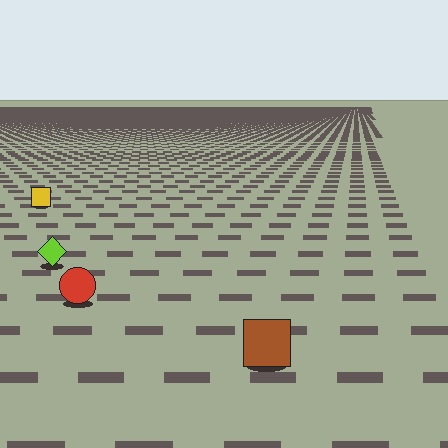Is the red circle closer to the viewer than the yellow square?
Yes. The red circle is closer — you can tell from the texture gradient: the ground texture is coarser near it.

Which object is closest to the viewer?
The brown square is closest. The texture marks near it are larger and more spread out.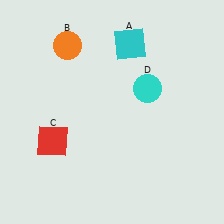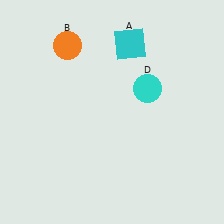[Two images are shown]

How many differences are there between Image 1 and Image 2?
There is 1 difference between the two images.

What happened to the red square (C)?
The red square (C) was removed in Image 2. It was in the bottom-left area of Image 1.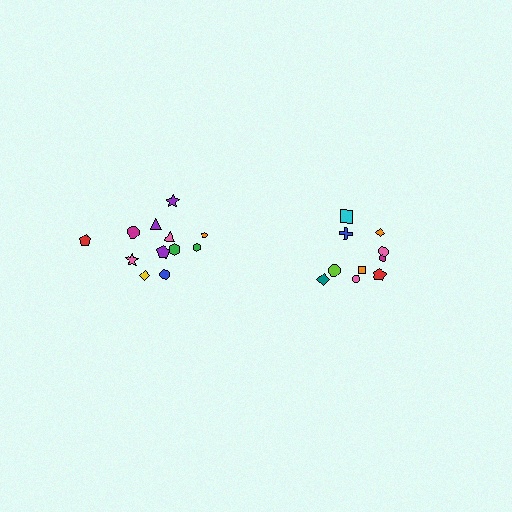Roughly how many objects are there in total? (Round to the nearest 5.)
Roughly 20 objects in total.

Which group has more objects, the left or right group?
The left group.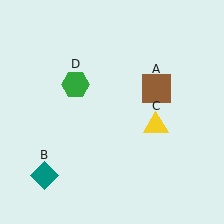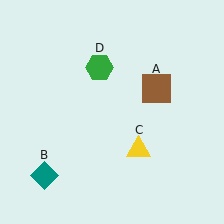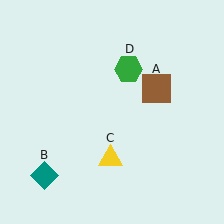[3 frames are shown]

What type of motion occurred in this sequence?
The yellow triangle (object C), green hexagon (object D) rotated clockwise around the center of the scene.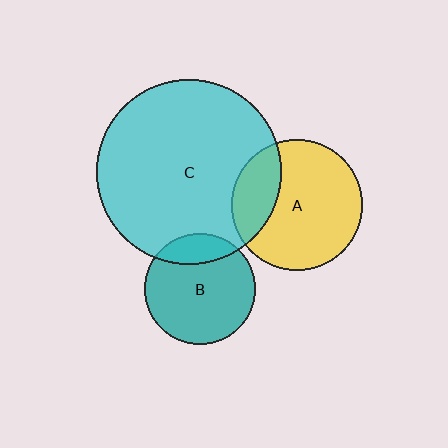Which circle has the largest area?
Circle C (cyan).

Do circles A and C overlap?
Yes.